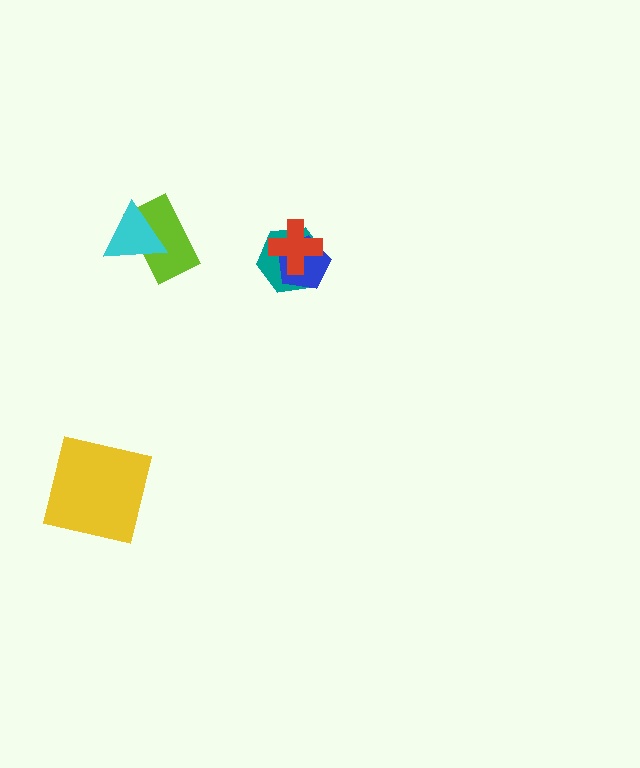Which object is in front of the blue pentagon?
The red cross is in front of the blue pentagon.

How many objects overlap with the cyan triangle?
1 object overlaps with the cyan triangle.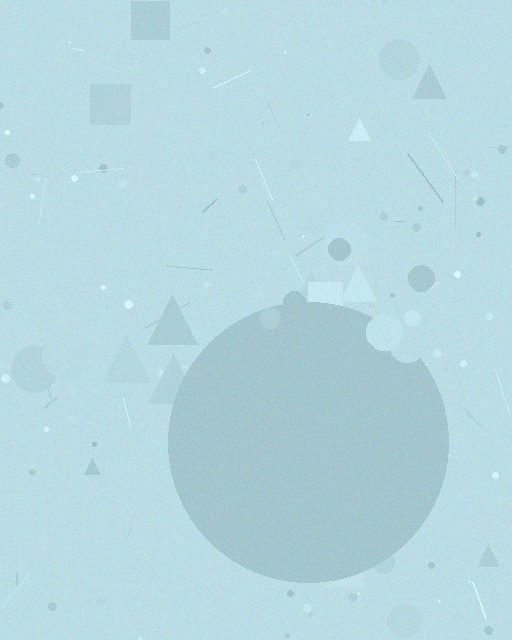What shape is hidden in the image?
A circle is hidden in the image.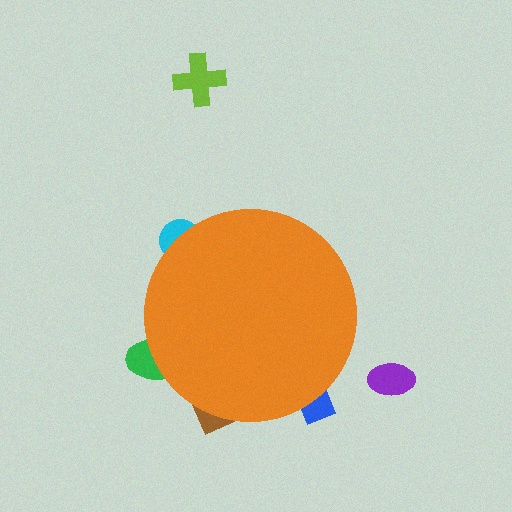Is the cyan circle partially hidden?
Yes, the cyan circle is partially hidden behind the orange circle.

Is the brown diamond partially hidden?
Yes, the brown diamond is partially hidden behind the orange circle.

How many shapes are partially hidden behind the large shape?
4 shapes are partially hidden.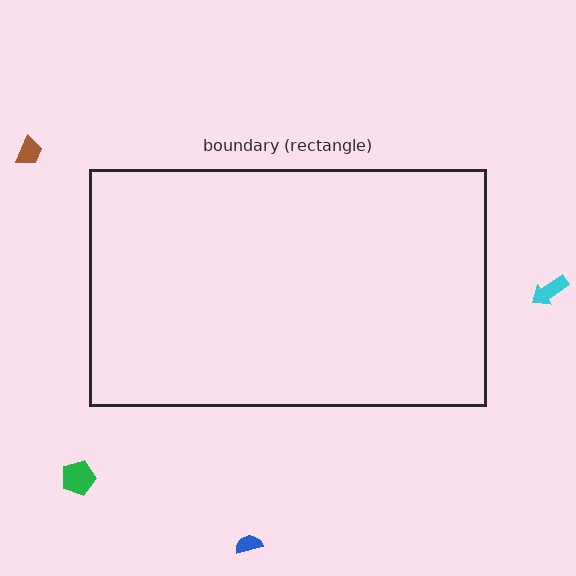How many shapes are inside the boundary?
0 inside, 4 outside.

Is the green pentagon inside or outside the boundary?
Outside.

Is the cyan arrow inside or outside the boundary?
Outside.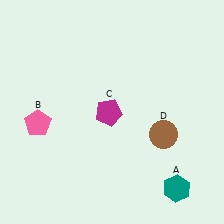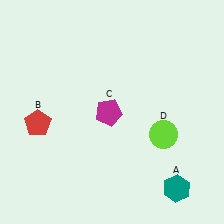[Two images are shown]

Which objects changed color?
B changed from pink to red. D changed from brown to lime.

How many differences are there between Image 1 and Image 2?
There are 2 differences between the two images.